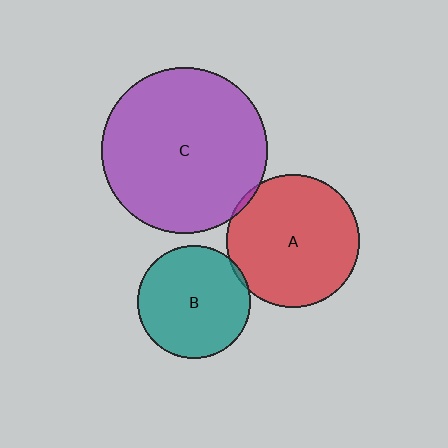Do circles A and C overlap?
Yes.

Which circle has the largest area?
Circle C (purple).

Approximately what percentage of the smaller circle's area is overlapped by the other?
Approximately 5%.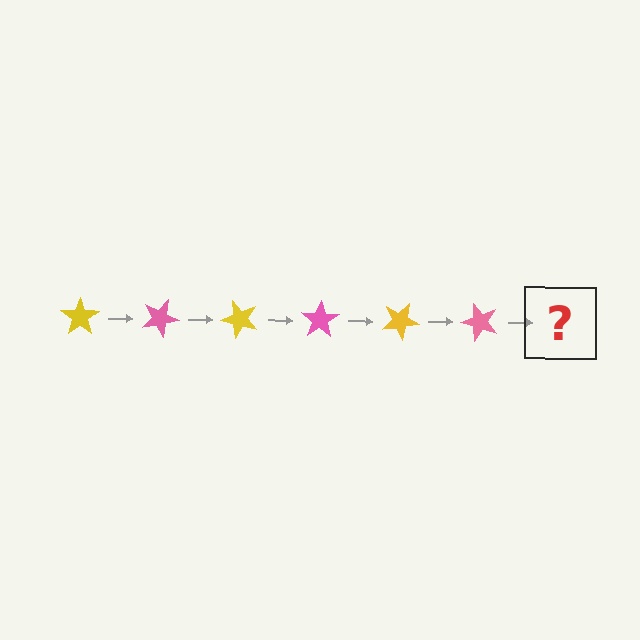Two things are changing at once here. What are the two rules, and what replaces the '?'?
The two rules are that it rotates 25 degrees each step and the color cycles through yellow and pink. The '?' should be a yellow star, rotated 150 degrees from the start.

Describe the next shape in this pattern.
It should be a yellow star, rotated 150 degrees from the start.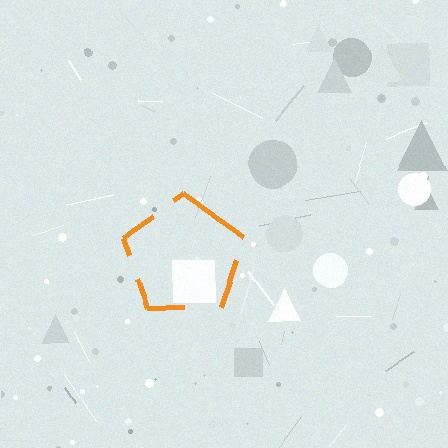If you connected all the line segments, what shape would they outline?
They would outline a pentagon.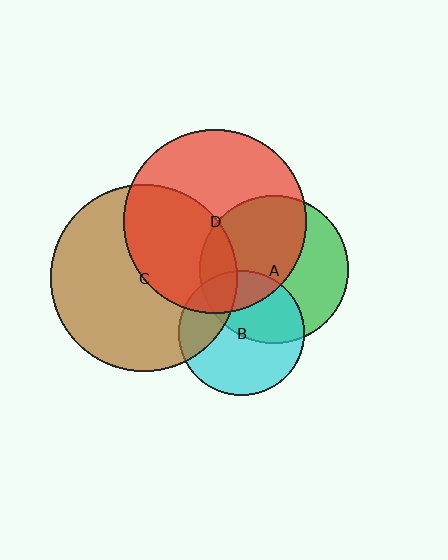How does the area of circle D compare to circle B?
Approximately 2.1 times.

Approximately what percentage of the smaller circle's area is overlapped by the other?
Approximately 15%.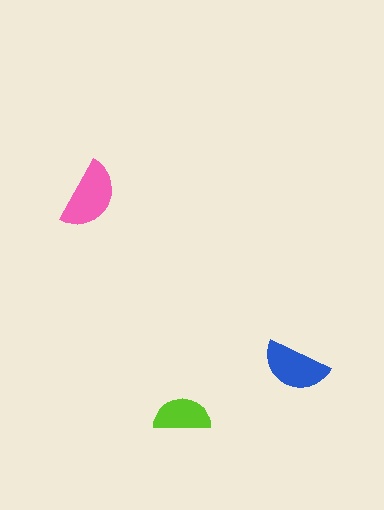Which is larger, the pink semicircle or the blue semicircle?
The pink one.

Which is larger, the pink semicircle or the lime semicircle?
The pink one.